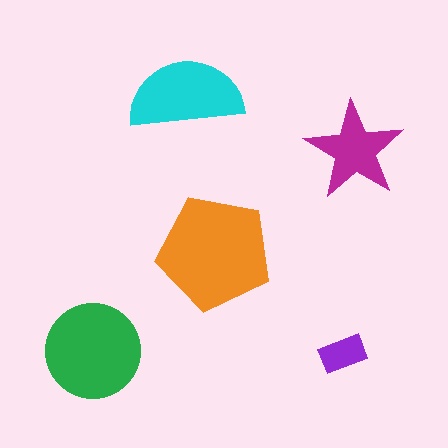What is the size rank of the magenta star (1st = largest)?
4th.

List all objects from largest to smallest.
The orange pentagon, the green circle, the cyan semicircle, the magenta star, the purple rectangle.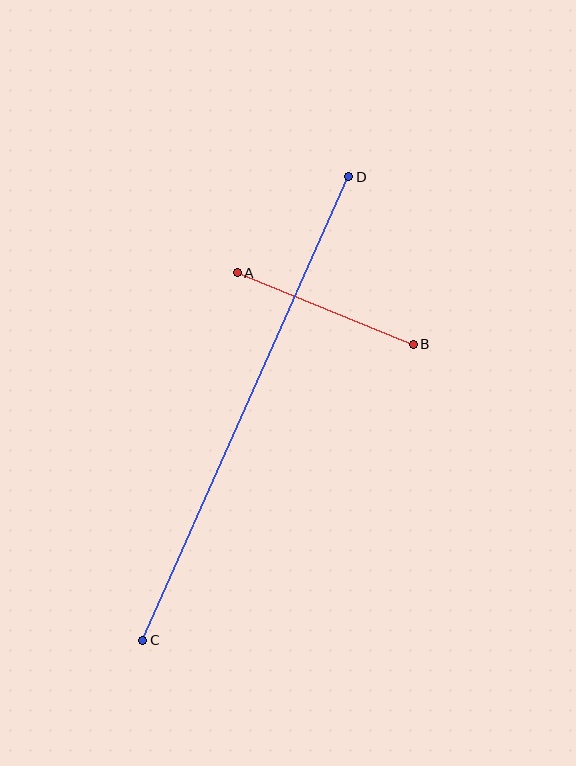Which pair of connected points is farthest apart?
Points C and D are farthest apart.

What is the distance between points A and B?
The distance is approximately 190 pixels.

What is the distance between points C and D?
The distance is approximately 507 pixels.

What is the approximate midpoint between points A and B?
The midpoint is at approximately (325, 308) pixels.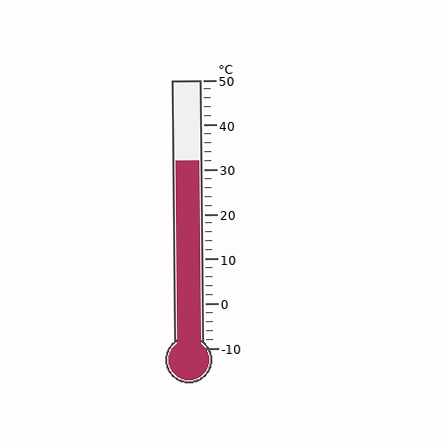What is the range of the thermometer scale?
The thermometer scale ranges from -10°C to 50°C.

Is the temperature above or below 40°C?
The temperature is below 40°C.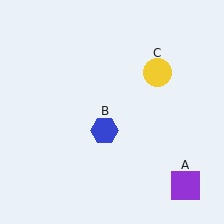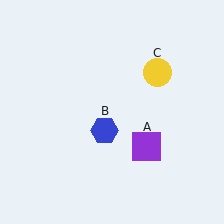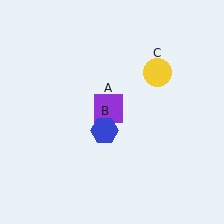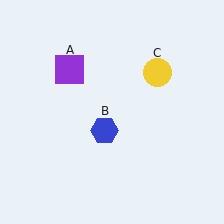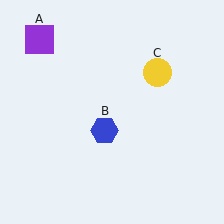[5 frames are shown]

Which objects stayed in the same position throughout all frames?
Blue hexagon (object B) and yellow circle (object C) remained stationary.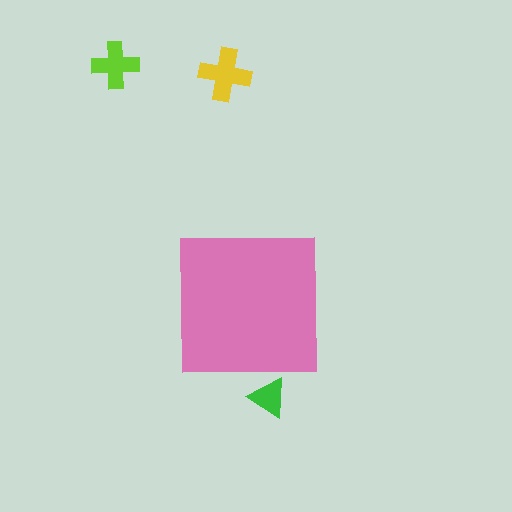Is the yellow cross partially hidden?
No, the yellow cross is fully visible.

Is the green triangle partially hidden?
Yes, the green triangle is partially hidden behind the pink square.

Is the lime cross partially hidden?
No, the lime cross is fully visible.